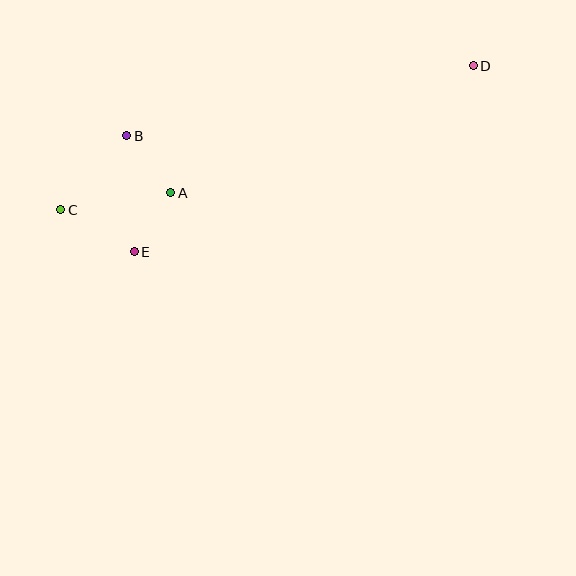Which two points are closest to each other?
Points A and E are closest to each other.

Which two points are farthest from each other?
Points C and D are farthest from each other.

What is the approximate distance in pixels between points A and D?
The distance between A and D is approximately 328 pixels.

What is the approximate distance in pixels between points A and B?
The distance between A and B is approximately 72 pixels.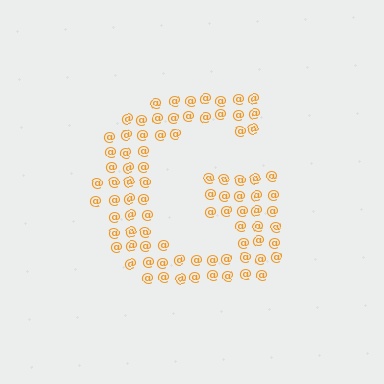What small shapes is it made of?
It is made of small at signs.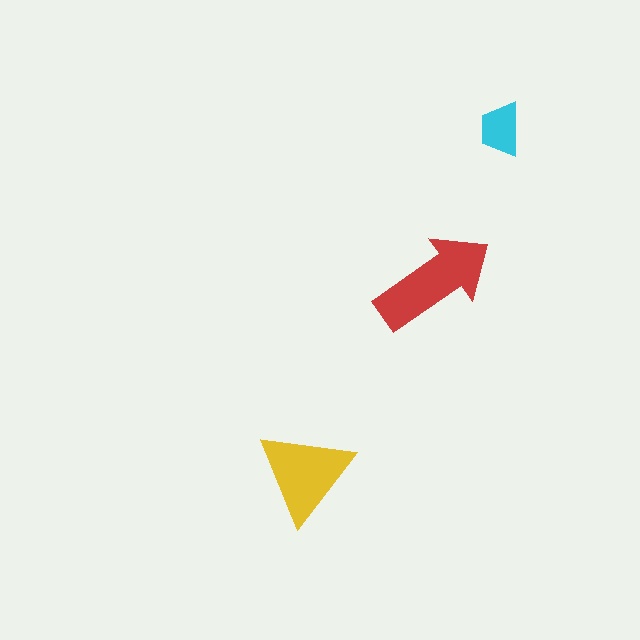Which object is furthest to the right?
The cyan trapezoid is rightmost.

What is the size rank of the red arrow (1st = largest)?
1st.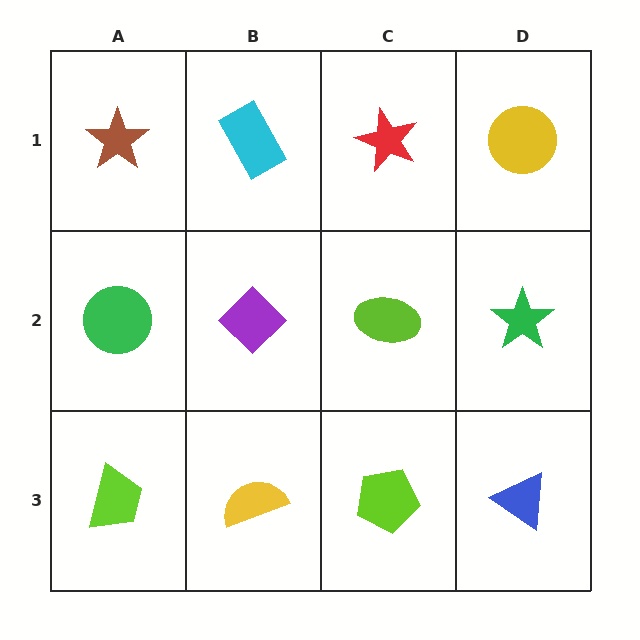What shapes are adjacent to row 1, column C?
A lime ellipse (row 2, column C), a cyan rectangle (row 1, column B), a yellow circle (row 1, column D).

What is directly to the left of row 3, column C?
A yellow semicircle.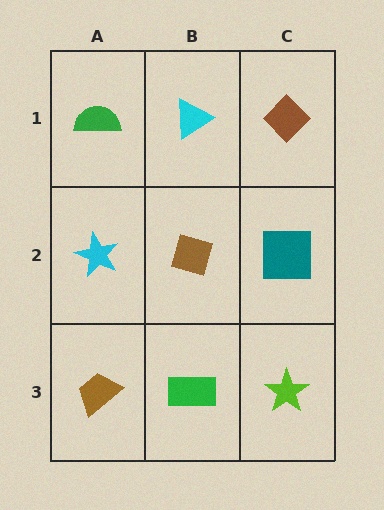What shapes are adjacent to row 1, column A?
A cyan star (row 2, column A), a cyan triangle (row 1, column B).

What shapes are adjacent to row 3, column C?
A teal square (row 2, column C), a green rectangle (row 3, column B).